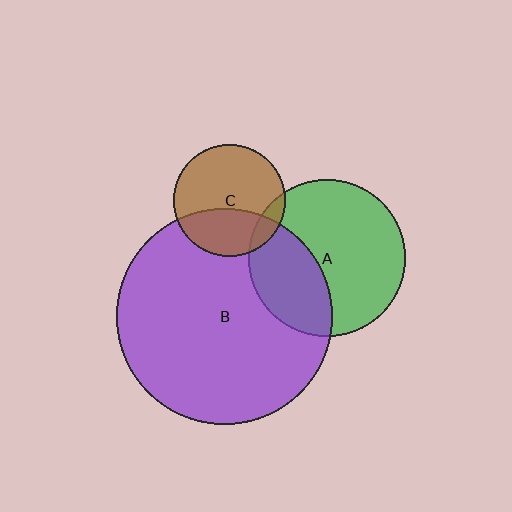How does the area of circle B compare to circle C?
Approximately 3.7 times.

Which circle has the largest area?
Circle B (purple).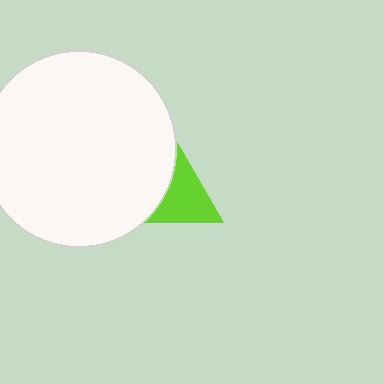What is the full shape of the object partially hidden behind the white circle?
The partially hidden object is a lime triangle.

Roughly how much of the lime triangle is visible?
A small part of it is visible (roughly 38%).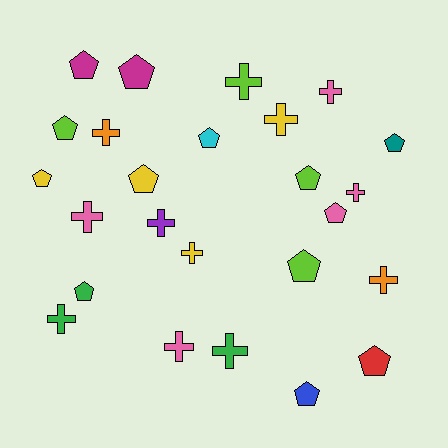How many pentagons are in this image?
There are 13 pentagons.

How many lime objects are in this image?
There are 4 lime objects.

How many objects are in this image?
There are 25 objects.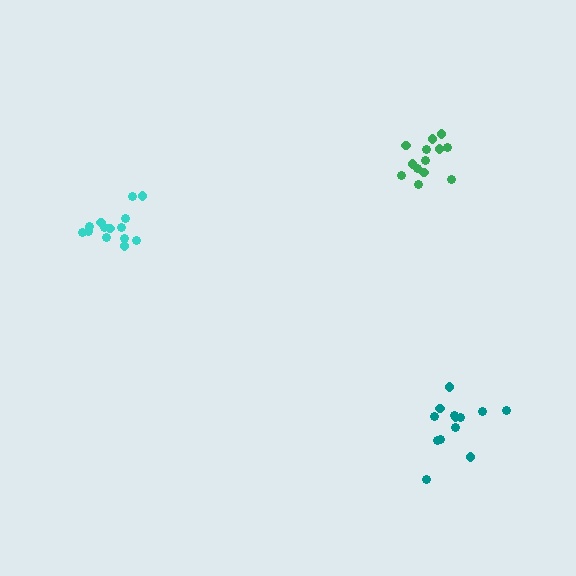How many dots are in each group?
Group 1: 13 dots, Group 2: 13 dots, Group 3: 14 dots (40 total).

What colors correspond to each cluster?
The clusters are colored: green, teal, cyan.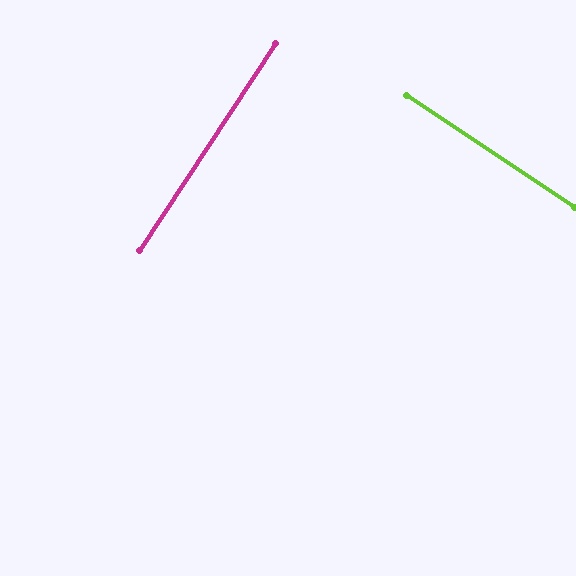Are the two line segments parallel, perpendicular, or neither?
Perpendicular — they meet at approximately 90°.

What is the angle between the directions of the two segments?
Approximately 90 degrees.